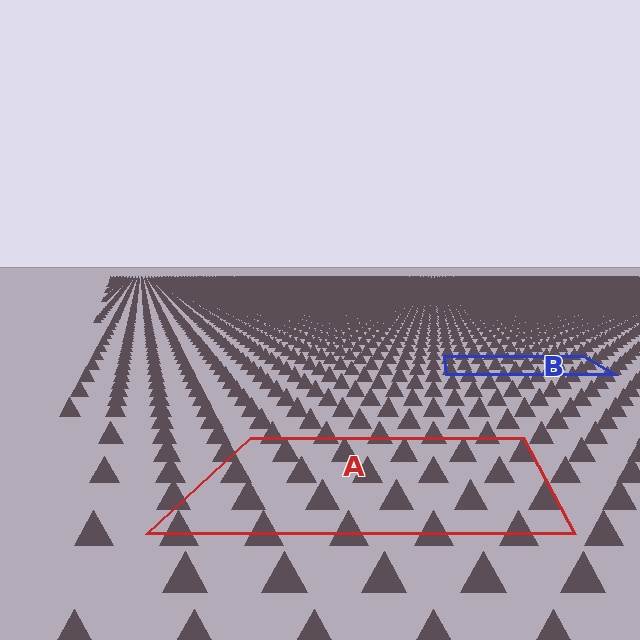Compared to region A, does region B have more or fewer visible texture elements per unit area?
Region B has more texture elements per unit area — they are packed more densely because it is farther away.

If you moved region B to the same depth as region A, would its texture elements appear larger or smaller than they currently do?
They would appear larger. At a closer depth, the same texture elements are projected at a bigger on-screen size.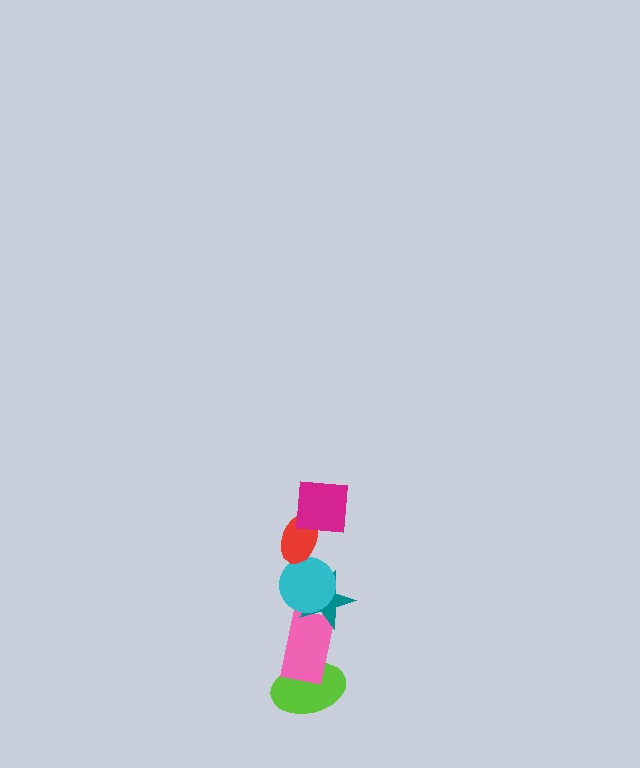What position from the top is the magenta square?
The magenta square is 1st from the top.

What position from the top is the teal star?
The teal star is 4th from the top.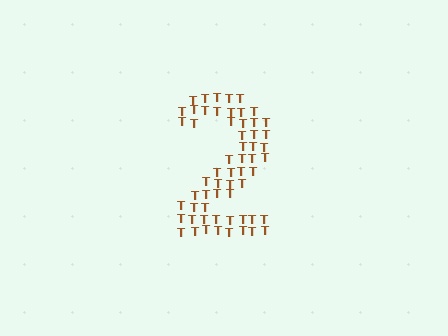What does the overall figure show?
The overall figure shows the digit 2.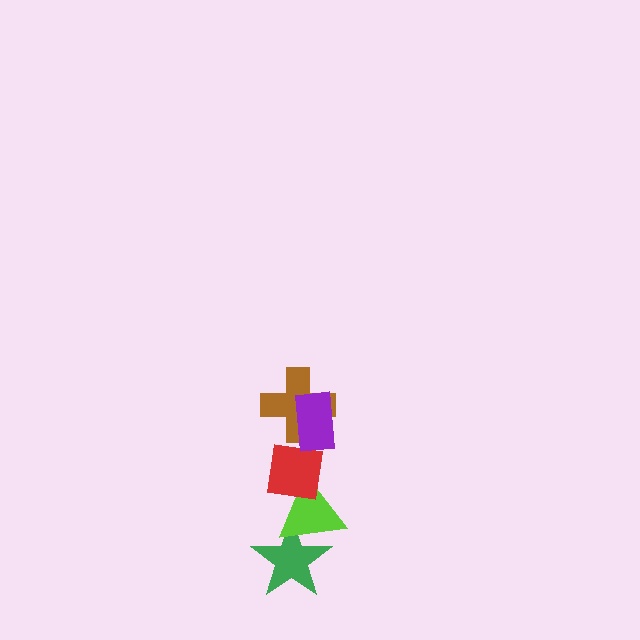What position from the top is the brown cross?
The brown cross is 2nd from the top.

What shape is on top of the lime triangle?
The red square is on top of the lime triangle.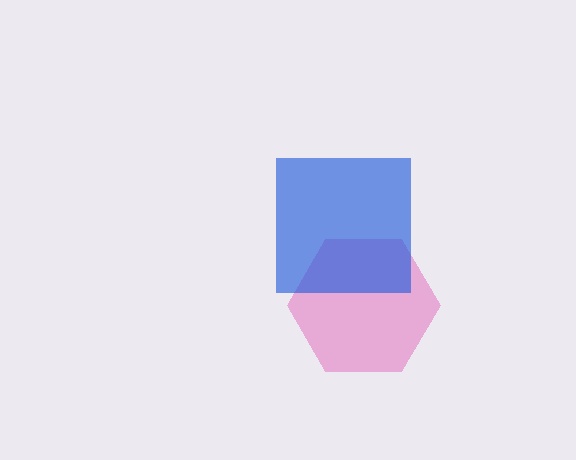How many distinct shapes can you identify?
There are 2 distinct shapes: a pink hexagon, a blue square.